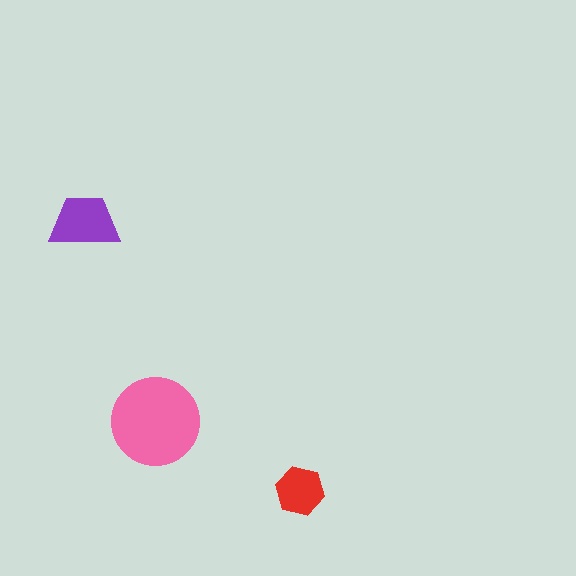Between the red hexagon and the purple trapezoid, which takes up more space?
The purple trapezoid.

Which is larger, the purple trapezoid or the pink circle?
The pink circle.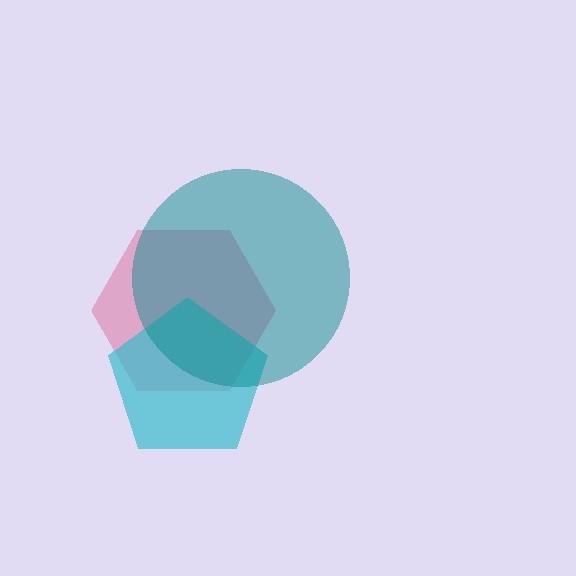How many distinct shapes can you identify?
There are 3 distinct shapes: a pink hexagon, a cyan pentagon, a teal circle.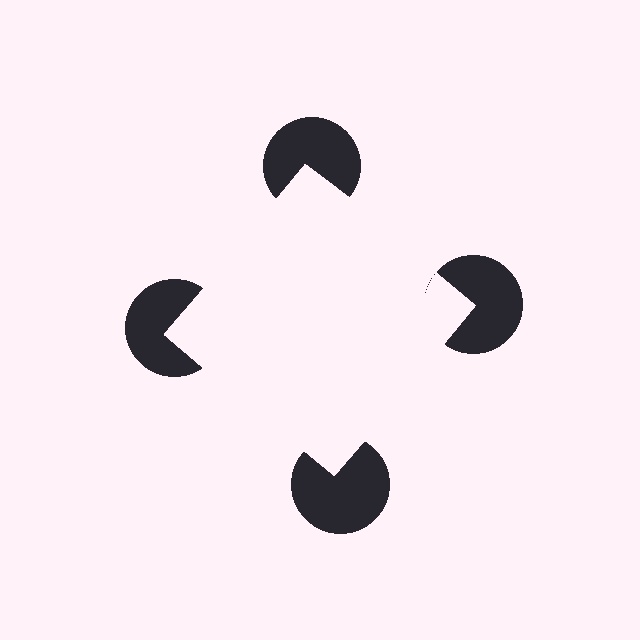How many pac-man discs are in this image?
There are 4 — one at each vertex of the illusory square.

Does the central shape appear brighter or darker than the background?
It typically appears slightly brighter than the background, even though no actual brightness change is drawn.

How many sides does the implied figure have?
4 sides.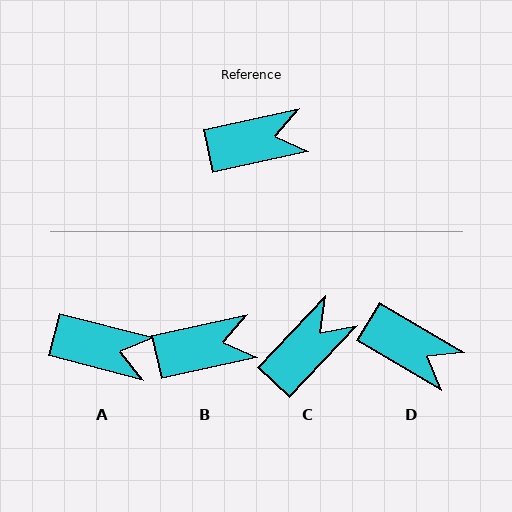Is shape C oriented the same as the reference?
No, it is off by about 35 degrees.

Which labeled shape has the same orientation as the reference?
B.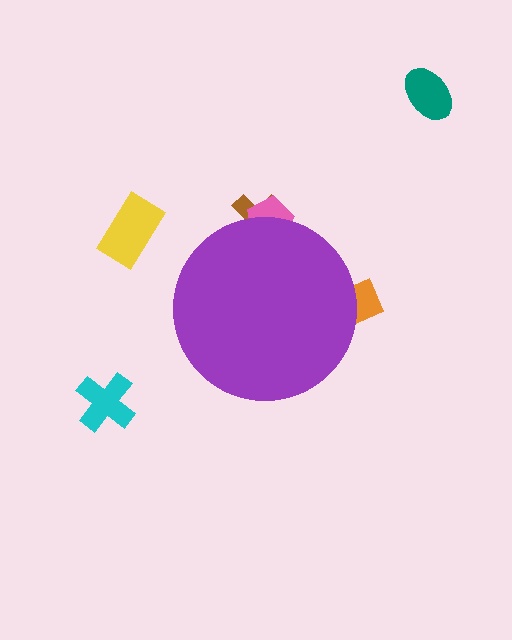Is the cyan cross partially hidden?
No, the cyan cross is fully visible.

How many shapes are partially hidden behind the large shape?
3 shapes are partially hidden.